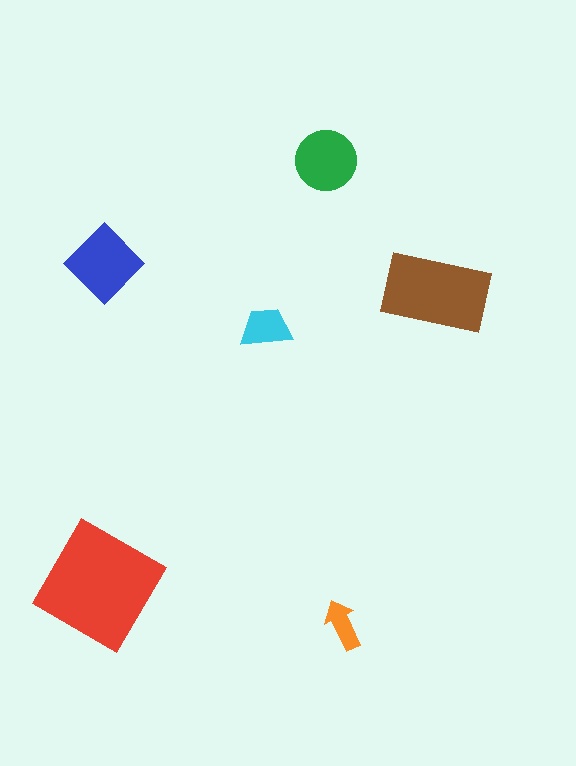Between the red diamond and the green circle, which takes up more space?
The red diamond.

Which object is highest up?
The green circle is topmost.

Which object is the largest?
The red diamond.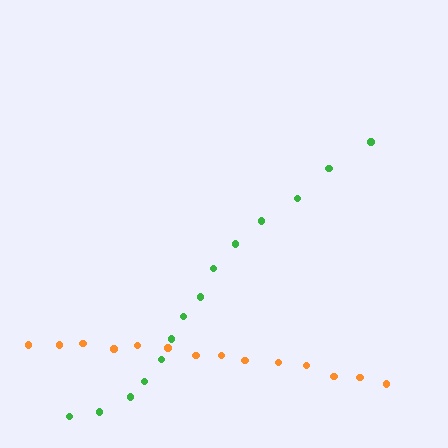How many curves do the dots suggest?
There are 2 distinct paths.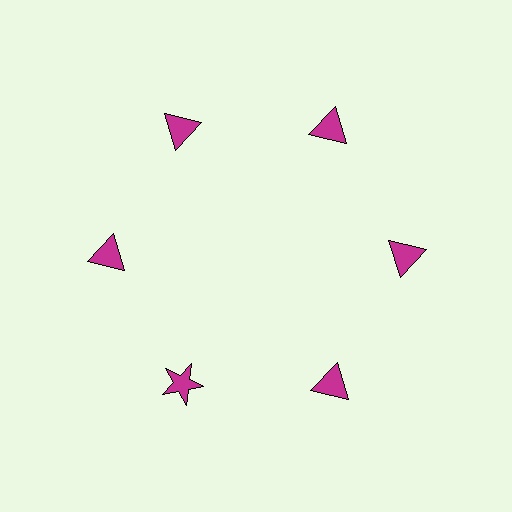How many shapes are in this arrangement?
There are 6 shapes arranged in a ring pattern.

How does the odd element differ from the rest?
It has a different shape: star instead of triangle.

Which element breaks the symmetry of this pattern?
The magenta star at roughly the 7 o'clock position breaks the symmetry. All other shapes are magenta triangles.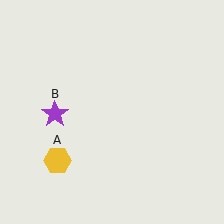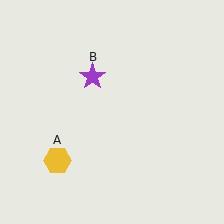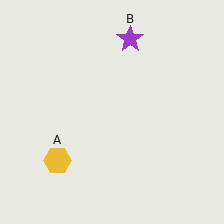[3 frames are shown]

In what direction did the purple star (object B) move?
The purple star (object B) moved up and to the right.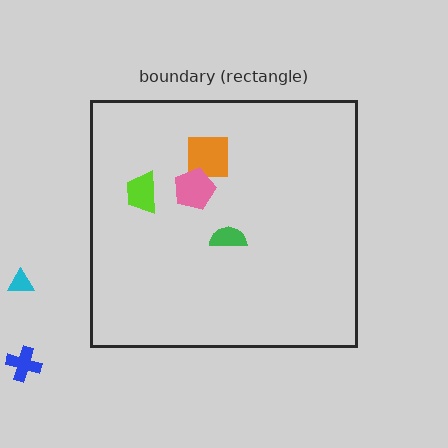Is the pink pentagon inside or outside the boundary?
Inside.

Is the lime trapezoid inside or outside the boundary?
Inside.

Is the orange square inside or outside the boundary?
Inside.